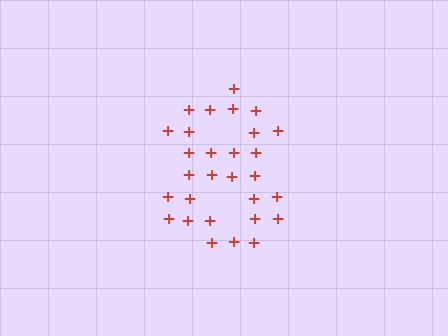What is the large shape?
The large shape is the digit 8.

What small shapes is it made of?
It is made of small plus signs.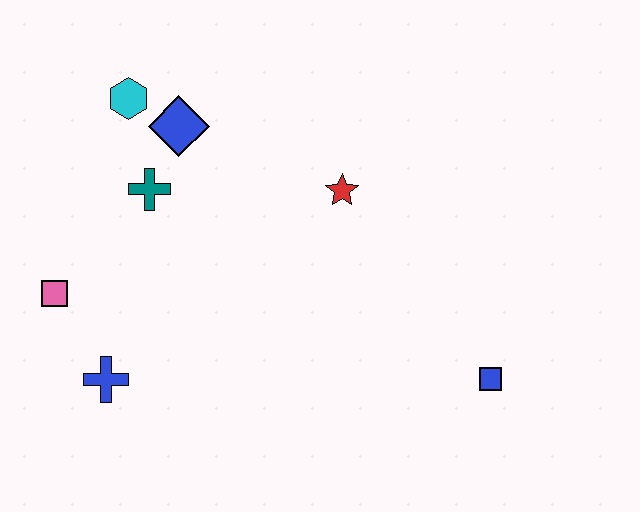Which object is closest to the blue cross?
The pink square is closest to the blue cross.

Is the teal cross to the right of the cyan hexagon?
Yes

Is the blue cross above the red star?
No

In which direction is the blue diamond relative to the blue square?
The blue diamond is to the left of the blue square.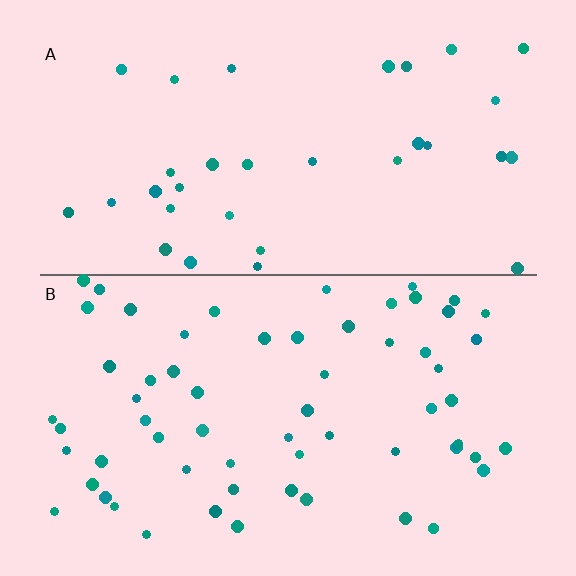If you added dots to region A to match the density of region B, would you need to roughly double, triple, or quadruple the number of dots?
Approximately double.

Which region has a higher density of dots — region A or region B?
B (the bottom).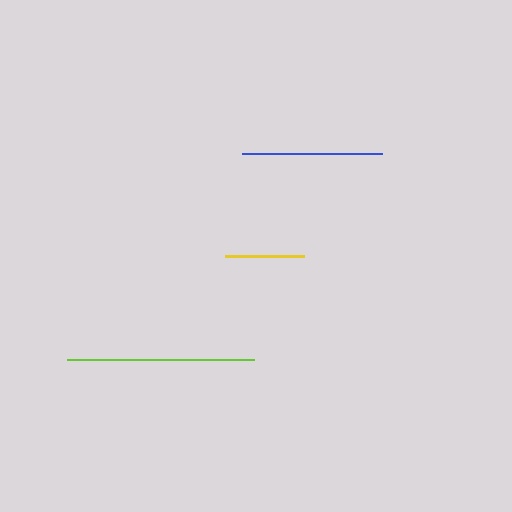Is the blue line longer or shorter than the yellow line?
The blue line is longer than the yellow line.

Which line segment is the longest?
The lime line is the longest at approximately 187 pixels.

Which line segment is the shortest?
The yellow line is the shortest at approximately 79 pixels.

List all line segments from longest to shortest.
From longest to shortest: lime, blue, yellow.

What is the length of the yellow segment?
The yellow segment is approximately 79 pixels long.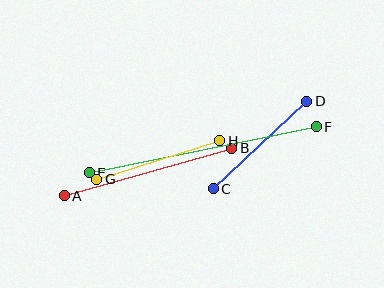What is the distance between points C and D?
The distance is approximately 128 pixels.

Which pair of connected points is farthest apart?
Points E and F are farthest apart.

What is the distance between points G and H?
The distance is approximately 129 pixels.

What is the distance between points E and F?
The distance is approximately 232 pixels.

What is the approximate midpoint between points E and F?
The midpoint is at approximately (203, 150) pixels.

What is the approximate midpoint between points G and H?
The midpoint is at approximately (158, 160) pixels.